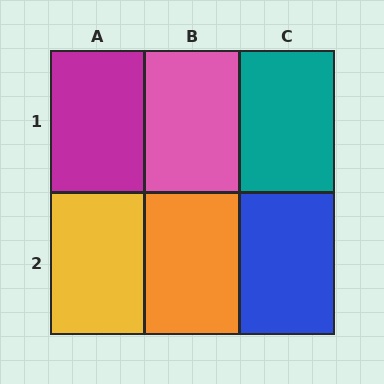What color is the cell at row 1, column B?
Pink.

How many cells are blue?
1 cell is blue.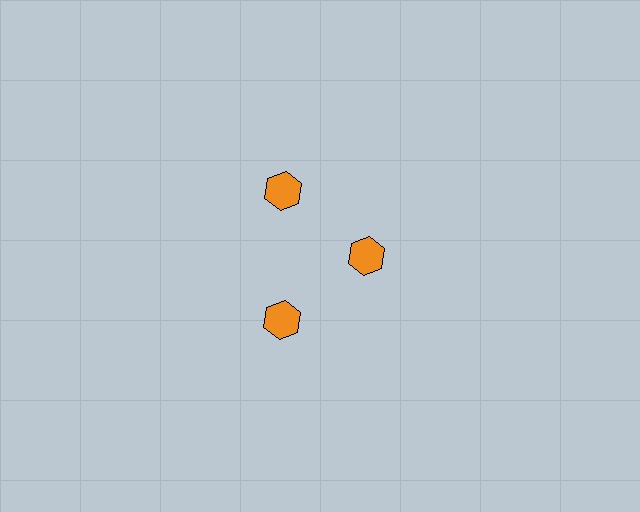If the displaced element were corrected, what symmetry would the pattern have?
It would have 3-fold rotational symmetry — the pattern would map onto itself every 120 degrees.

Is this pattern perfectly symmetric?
No. The 3 orange hexagons are arranged in a ring, but one element near the 3 o'clock position is pulled inward toward the center, breaking the 3-fold rotational symmetry.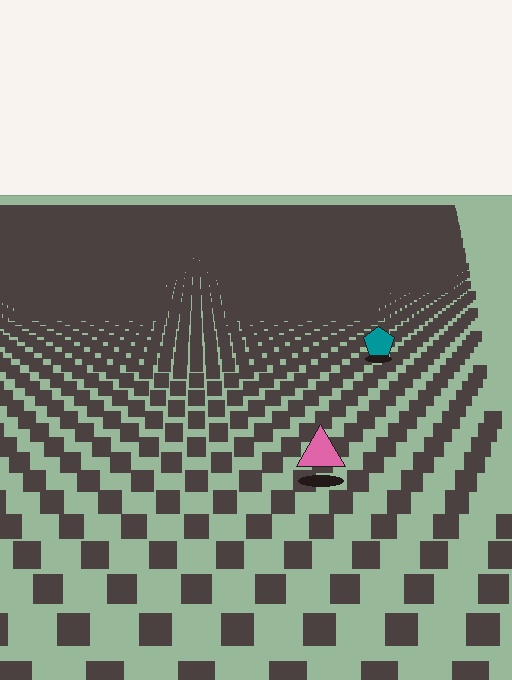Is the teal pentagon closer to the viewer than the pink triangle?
No. The pink triangle is closer — you can tell from the texture gradient: the ground texture is coarser near it.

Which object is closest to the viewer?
The pink triangle is closest. The texture marks near it are larger and more spread out.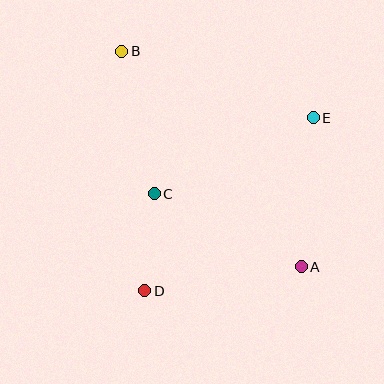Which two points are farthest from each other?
Points A and B are farthest from each other.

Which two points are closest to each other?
Points C and D are closest to each other.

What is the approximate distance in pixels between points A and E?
The distance between A and E is approximately 150 pixels.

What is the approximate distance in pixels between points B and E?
The distance between B and E is approximately 203 pixels.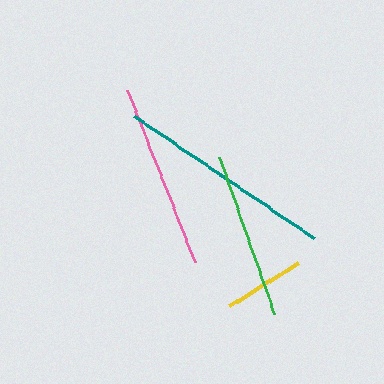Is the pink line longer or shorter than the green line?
The pink line is longer than the green line.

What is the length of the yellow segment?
The yellow segment is approximately 81 pixels long.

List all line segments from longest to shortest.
From longest to shortest: teal, pink, green, yellow.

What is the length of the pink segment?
The pink segment is approximately 185 pixels long.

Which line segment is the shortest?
The yellow line is the shortest at approximately 81 pixels.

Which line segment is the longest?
The teal line is the longest at approximately 217 pixels.